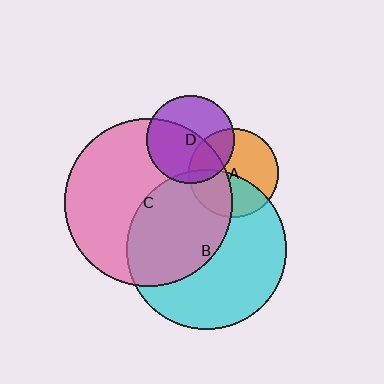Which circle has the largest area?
Circle C (pink).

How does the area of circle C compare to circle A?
Approximately 3.6 times.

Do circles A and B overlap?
Yes.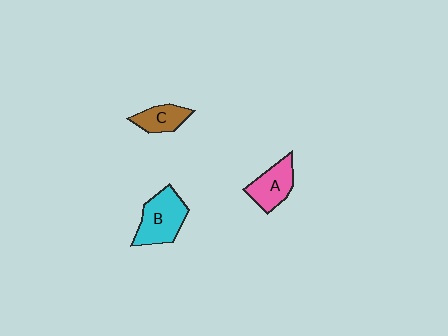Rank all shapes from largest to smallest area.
From largest to smallest: B (cyan), A (pink), C (brown).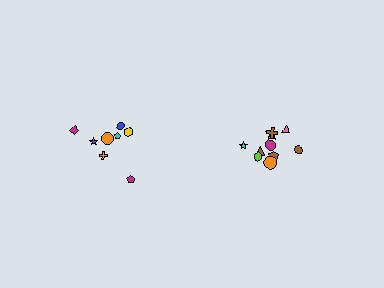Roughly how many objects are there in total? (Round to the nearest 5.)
Roughly 20 objects in total.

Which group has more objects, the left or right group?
The right group.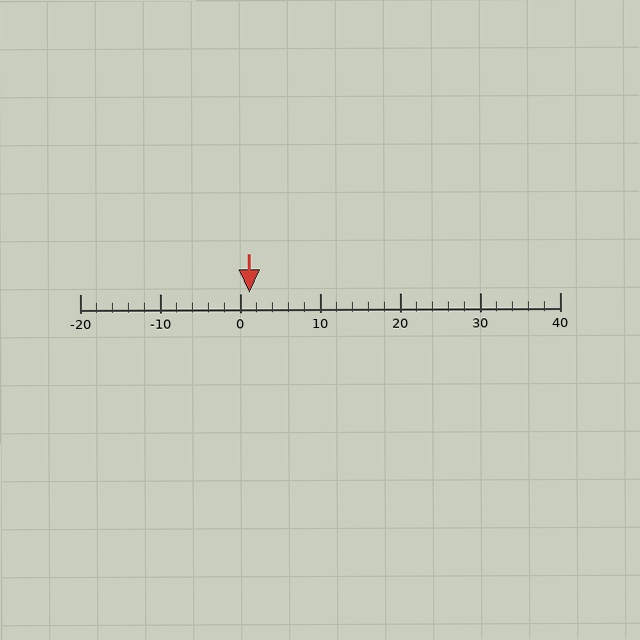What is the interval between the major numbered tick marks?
The major tick marks are spaced 10 units apart.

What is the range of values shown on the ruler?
The ruler shows values from -20 to 40.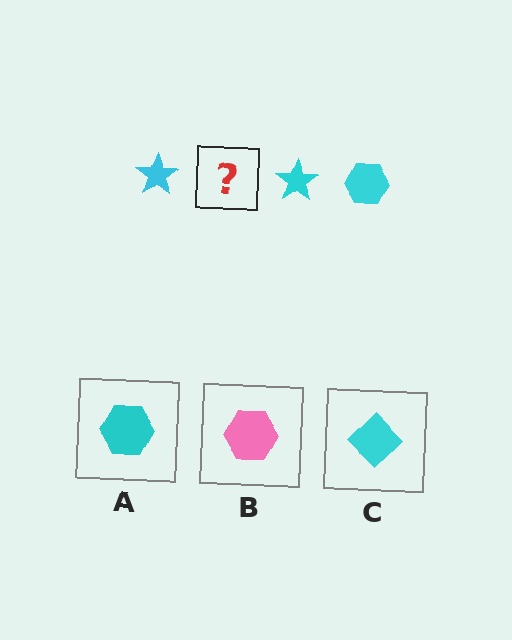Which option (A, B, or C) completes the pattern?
A.